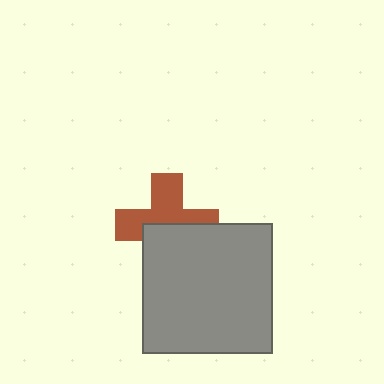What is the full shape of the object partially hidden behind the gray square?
The partially hidden object is a brown cross.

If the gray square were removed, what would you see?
You would see the complete brown cross.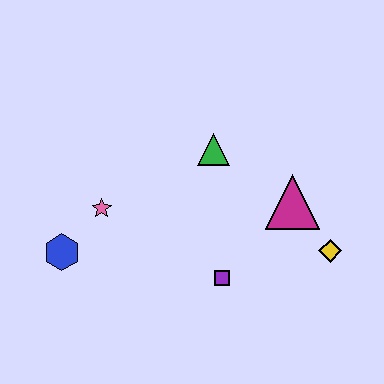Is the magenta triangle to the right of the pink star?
Yes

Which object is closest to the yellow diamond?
The magenta triangle is closest to the yellow diamond.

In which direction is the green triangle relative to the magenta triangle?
The green triangle is to the left of the magenta triangle.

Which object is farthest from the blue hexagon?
The yellow diamond is farthest from the blue hexagon.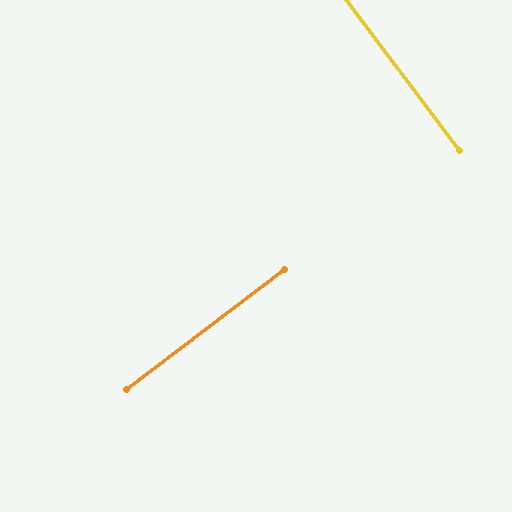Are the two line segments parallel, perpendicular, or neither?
Perpendicular — they meet at approximately 90°.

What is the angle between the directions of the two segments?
Approximately 90 degrees.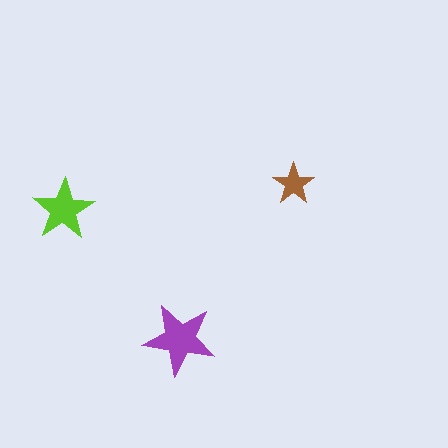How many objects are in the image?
There are 3 objects in the image.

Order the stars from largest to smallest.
the purple one, the lime one, the brown one.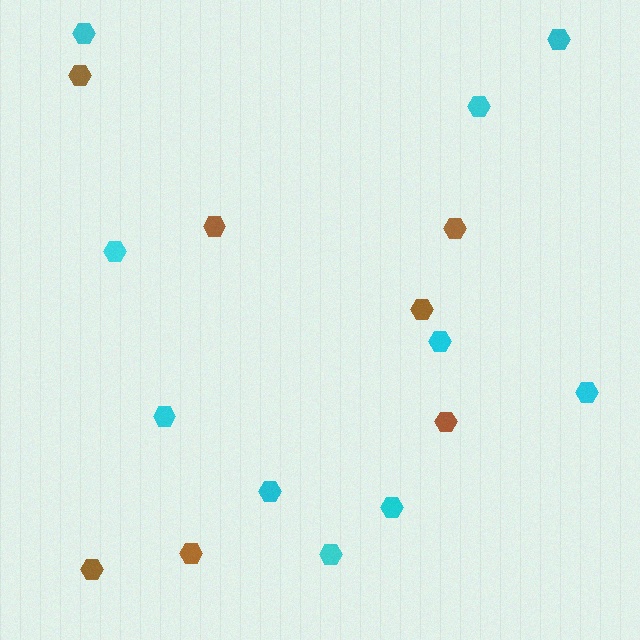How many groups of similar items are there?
There are 2 groups: one group of cyan hexagons (10) and one group of brown hexagons (7).